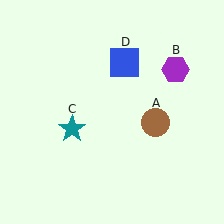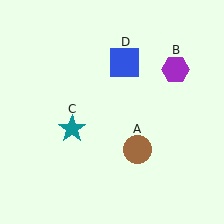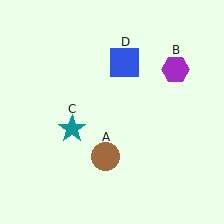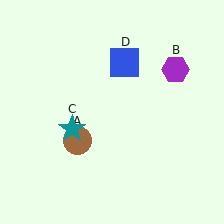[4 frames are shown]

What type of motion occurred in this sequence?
The brown circle (object A) rotated clockwise around the center of the scene.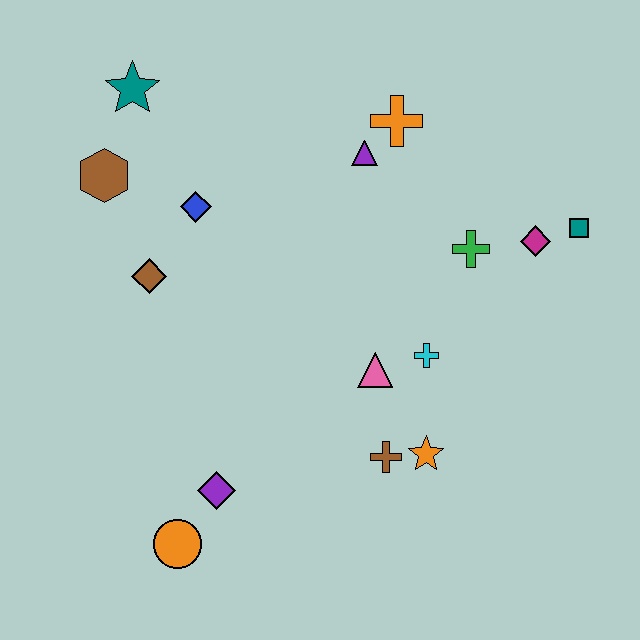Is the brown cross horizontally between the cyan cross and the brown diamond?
Yes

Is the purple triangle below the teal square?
No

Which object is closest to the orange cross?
The purple triangle is closest to the orange cross.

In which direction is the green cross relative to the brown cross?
The green cross is above the brown cross.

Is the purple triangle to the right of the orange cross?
No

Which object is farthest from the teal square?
The orange circle is farthest from the teal square.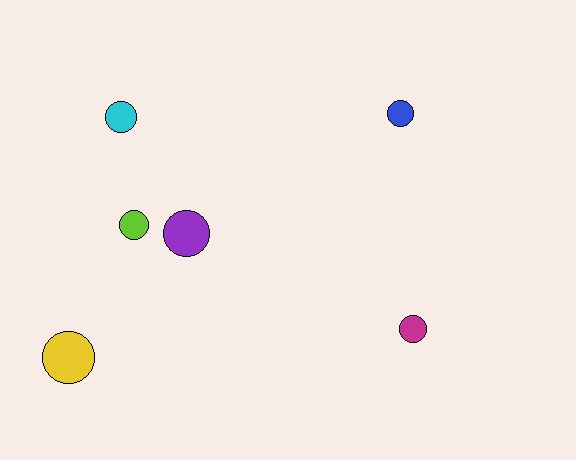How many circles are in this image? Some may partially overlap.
There are 6 circles.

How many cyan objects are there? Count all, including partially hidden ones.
There is 1 cyan object.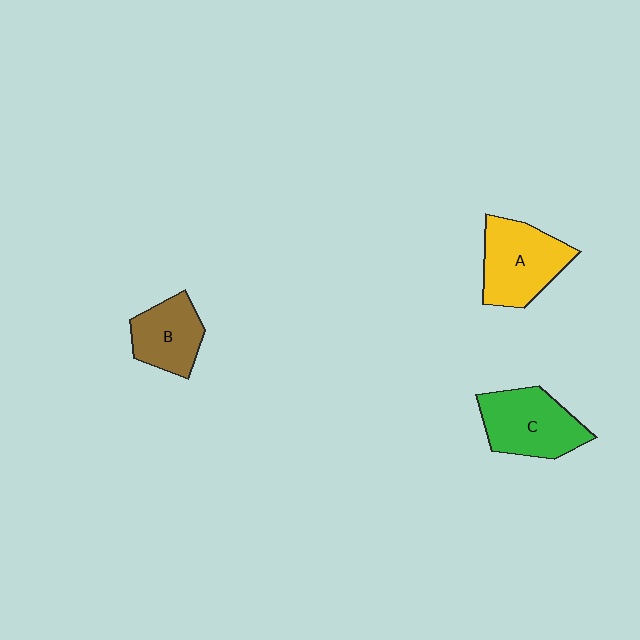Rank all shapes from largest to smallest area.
From largest to smallest: A (yellow), C (green), B (brown).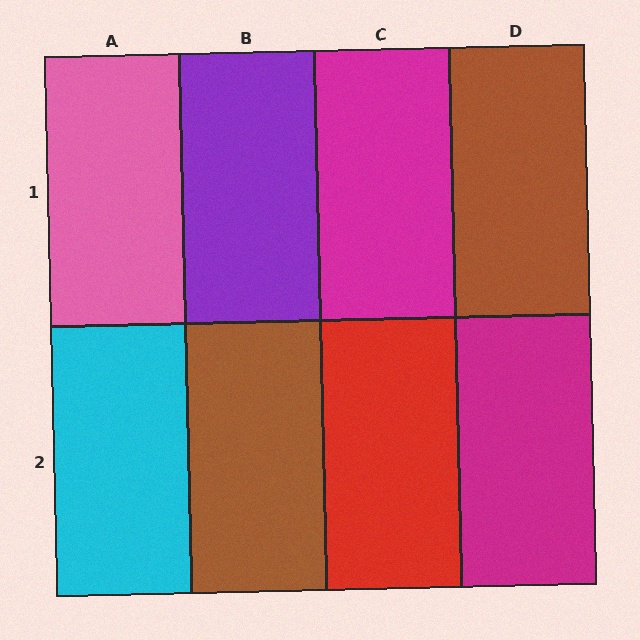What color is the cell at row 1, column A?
Pink.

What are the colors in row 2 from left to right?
Cyan, brown, red, magenta.